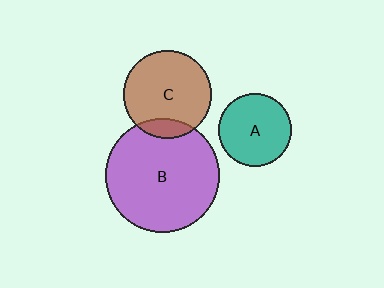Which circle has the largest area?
Circle B (purple).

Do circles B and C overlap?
Yes.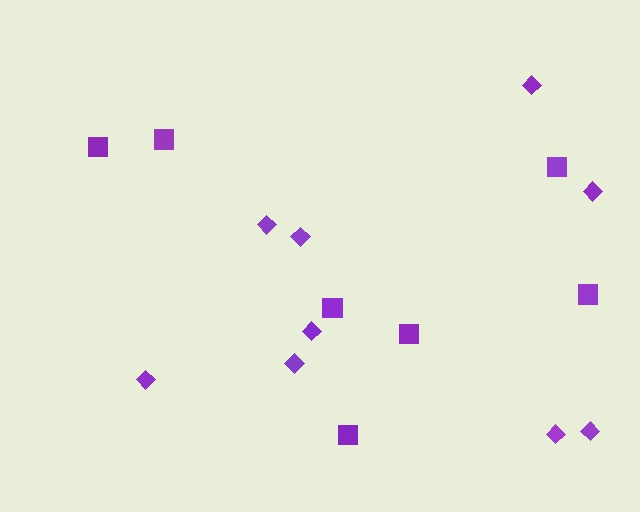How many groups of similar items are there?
There are 2 groups: one group of diamonds (9) and one group of squares (7).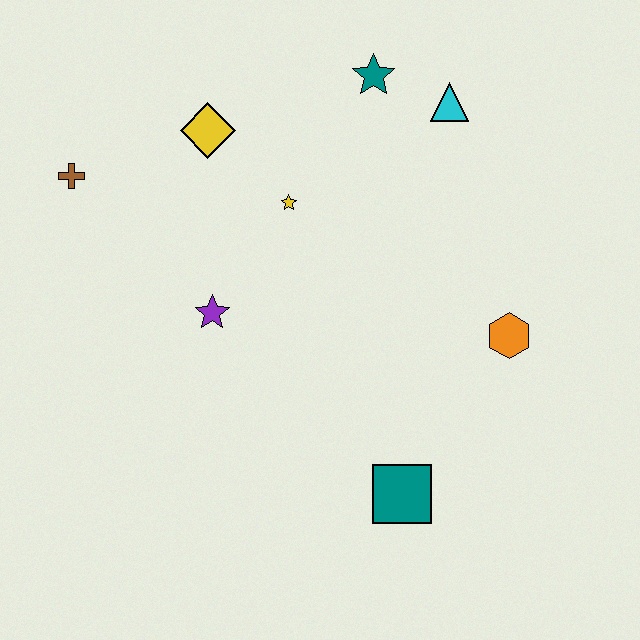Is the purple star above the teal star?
No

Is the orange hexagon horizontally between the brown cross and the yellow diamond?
No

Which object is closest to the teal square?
The orange hexagon is closest to the teal square.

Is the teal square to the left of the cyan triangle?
Yes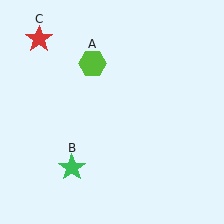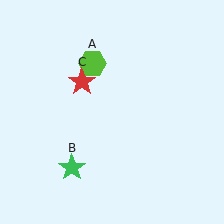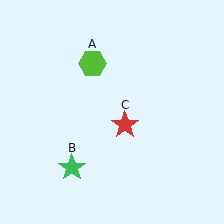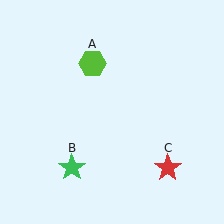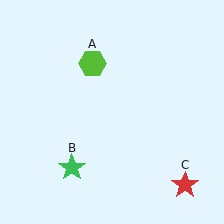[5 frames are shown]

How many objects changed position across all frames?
1 object changed position: red star (object C).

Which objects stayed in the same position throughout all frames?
Lime hexagon (object A) and green star (object B) remained stationary.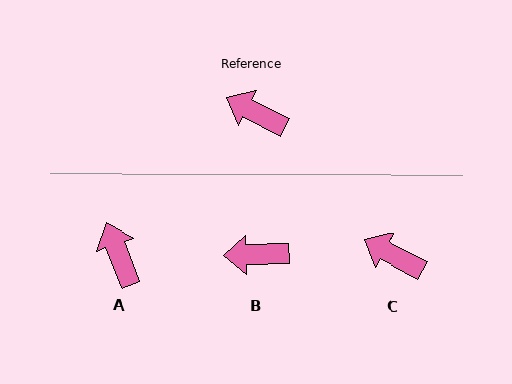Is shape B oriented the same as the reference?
No, it is off by about 29 degrees.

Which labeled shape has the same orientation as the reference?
C.